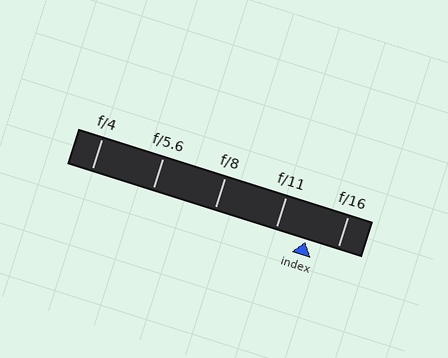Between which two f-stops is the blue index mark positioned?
The index mark is between f/11 and f/16.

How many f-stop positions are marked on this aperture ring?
There are 5 f-stop positions marked.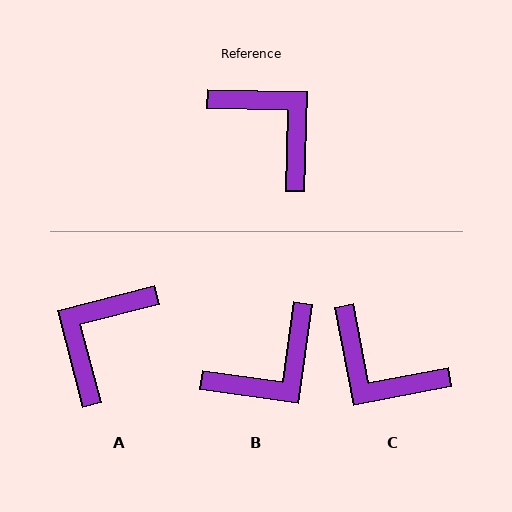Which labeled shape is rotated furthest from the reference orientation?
C, about 168 degrees away.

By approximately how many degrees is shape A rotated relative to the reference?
Approximately 106 degrees counter-clockwise.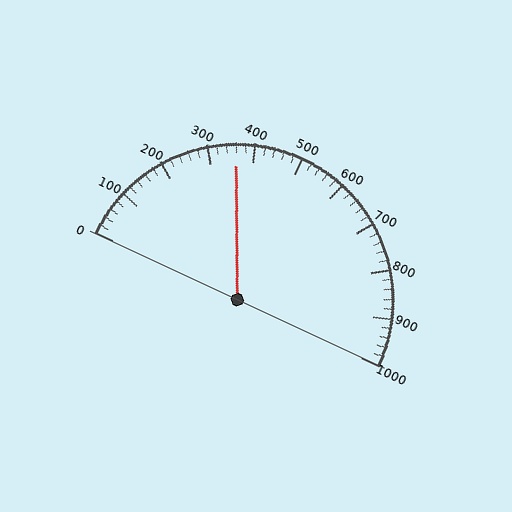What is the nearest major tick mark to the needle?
The nearest major tick mark is 400.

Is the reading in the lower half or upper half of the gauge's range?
The reading is in the lower half of the range (0 to 1000).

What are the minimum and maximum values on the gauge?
The gauge ranges from 0 to 1000.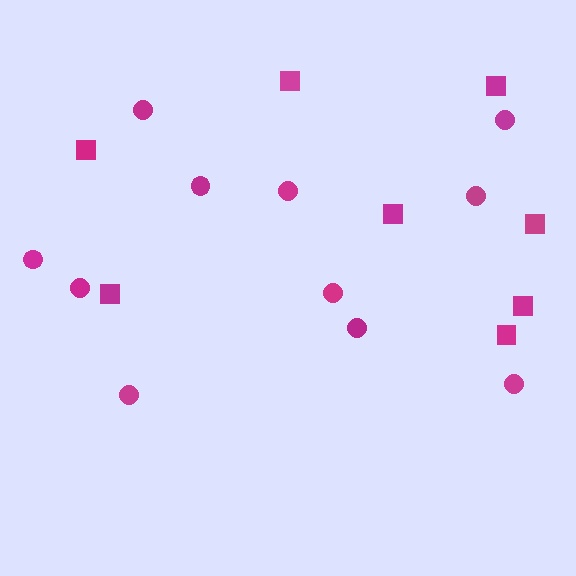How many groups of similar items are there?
There are 2 groups: one group of squares (8) and one group of circles (11).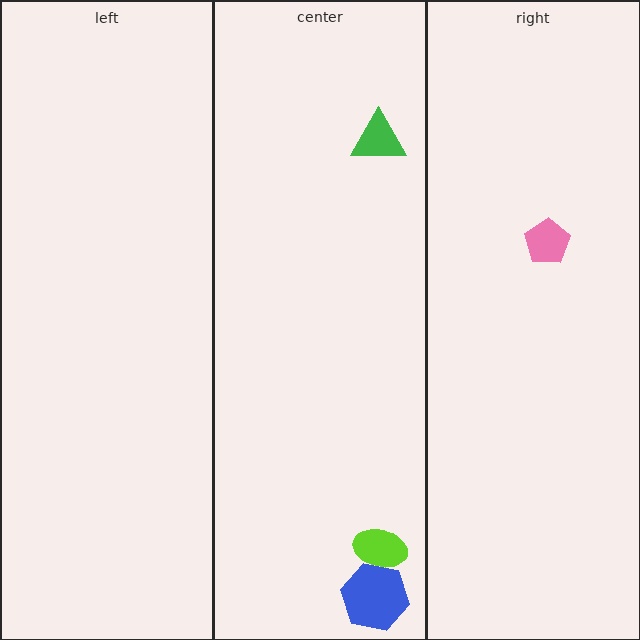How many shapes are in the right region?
1.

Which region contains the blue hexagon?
The center region.